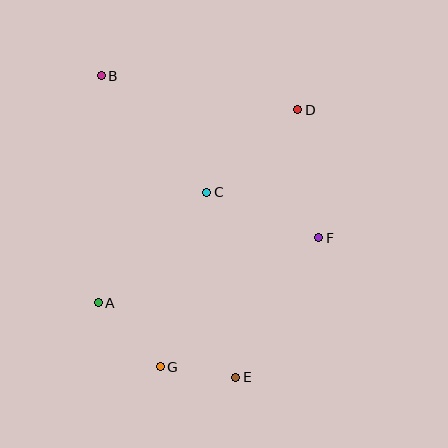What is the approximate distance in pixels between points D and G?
The distance between D and G is approximately 292 pixels.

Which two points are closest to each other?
Points E and G are closest to each other.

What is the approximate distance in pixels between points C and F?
The distance between C and F is approximately 121 pixels.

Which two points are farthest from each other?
Points B and E are farthest from each other.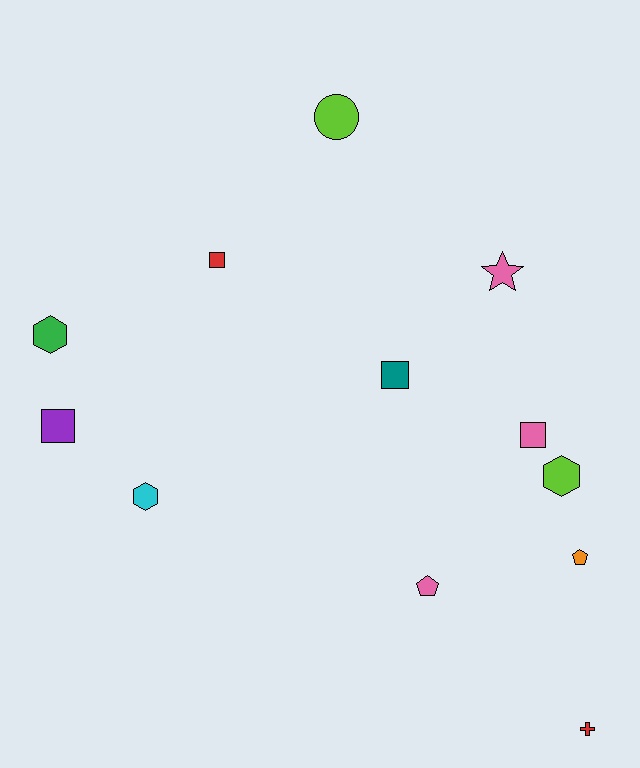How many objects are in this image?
There are 12 objects.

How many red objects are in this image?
There are 2 red objects.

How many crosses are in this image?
There is 1 cross.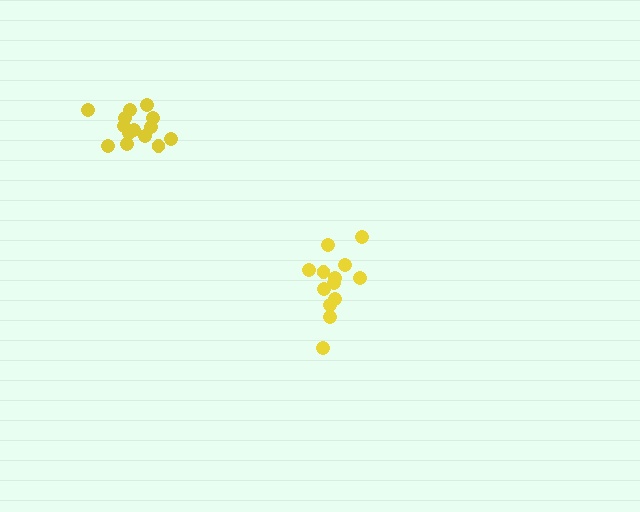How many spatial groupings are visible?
There are 2 spatial groupings.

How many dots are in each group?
Group 1: 14 dots, Group 2: 13 dots (27 total).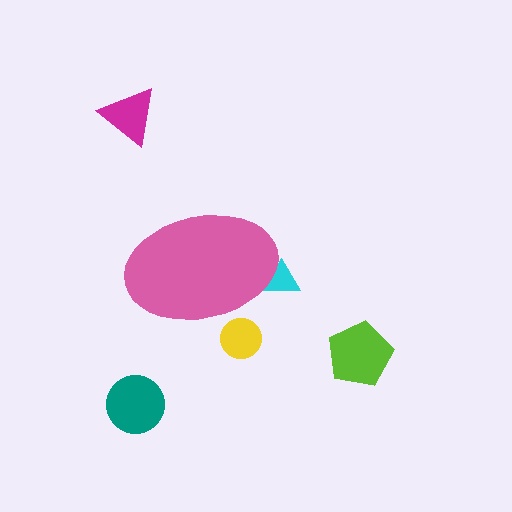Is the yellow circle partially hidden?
Yes, the yellow circle is partially hidden behind the pink ellipse.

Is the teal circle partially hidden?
No, the teal circle is fully visible.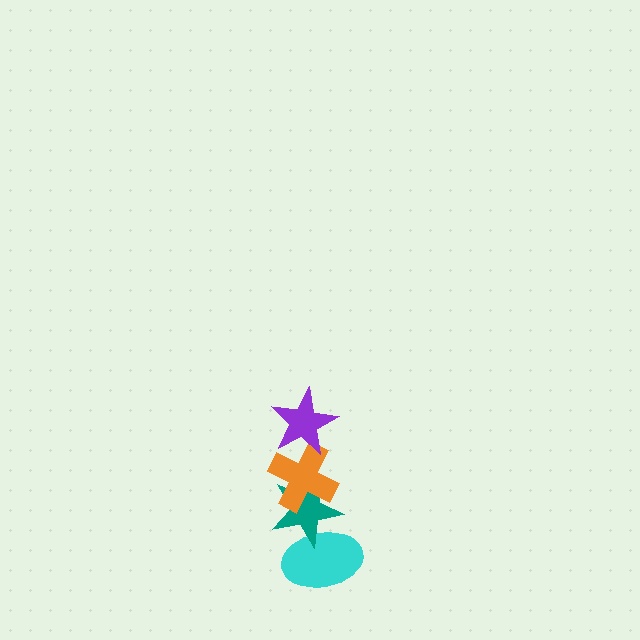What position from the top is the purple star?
The purple star is 1st from the top.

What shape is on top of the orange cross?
The purple star is on top of the orange cross.